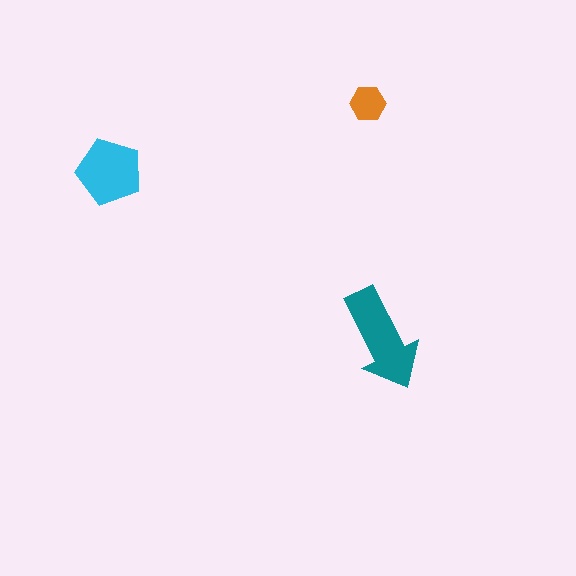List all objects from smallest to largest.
The orange hexagon, the cyan pentagon, the teal arrow.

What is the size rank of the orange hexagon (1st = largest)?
3rd.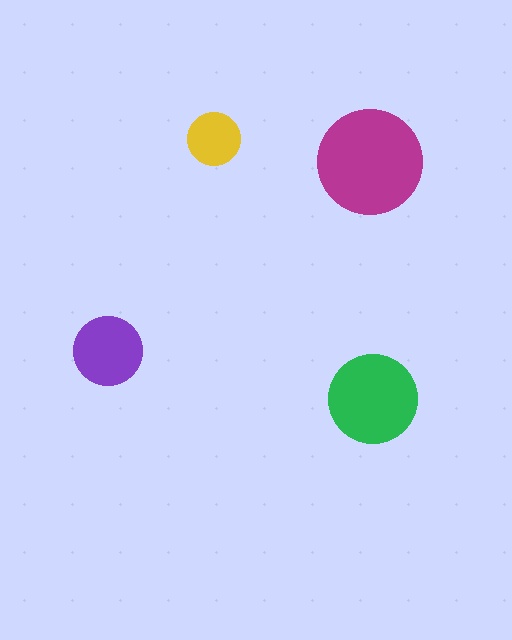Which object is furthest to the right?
The green circle is rightmost.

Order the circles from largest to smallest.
the magenta one, the green one, the purple one, the yellow one.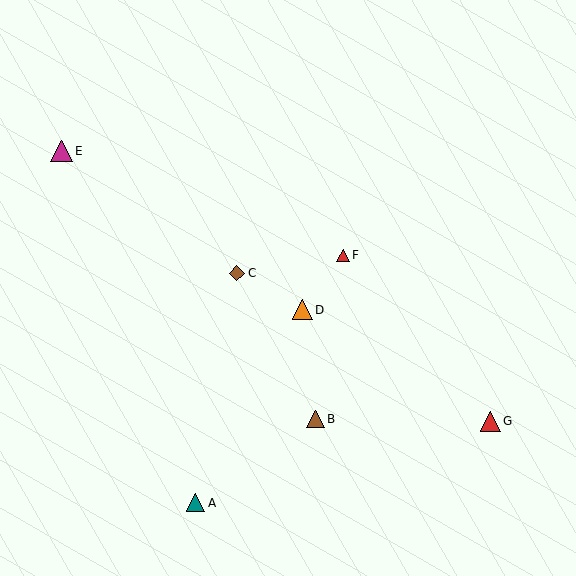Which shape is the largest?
The magenta triangle (labeled E) is the largest.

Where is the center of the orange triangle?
The center of the orange triangle is at (302, 310).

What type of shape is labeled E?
Shape E is a magenta triangle.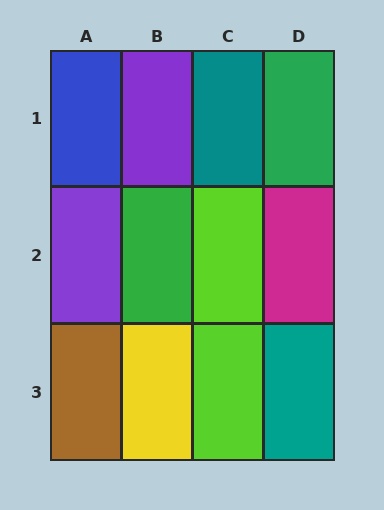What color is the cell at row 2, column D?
Magenta.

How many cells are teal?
2 cells are teal.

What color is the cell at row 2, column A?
Purple.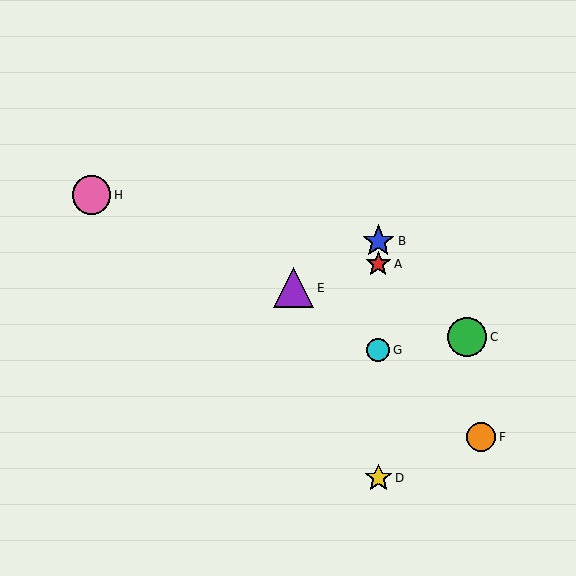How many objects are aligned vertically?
4 objects (A, B, D, G) are aligned vertically.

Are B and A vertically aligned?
Yes, both are at x≈378.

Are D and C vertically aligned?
No, D is at x≈378 and C is at x≈467.